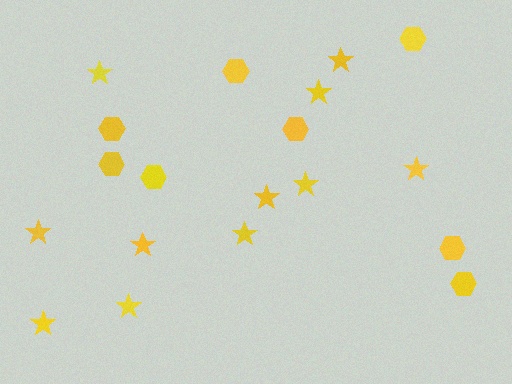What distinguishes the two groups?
There are 2 groups: one group of stars (11) and one group of hexagons (8).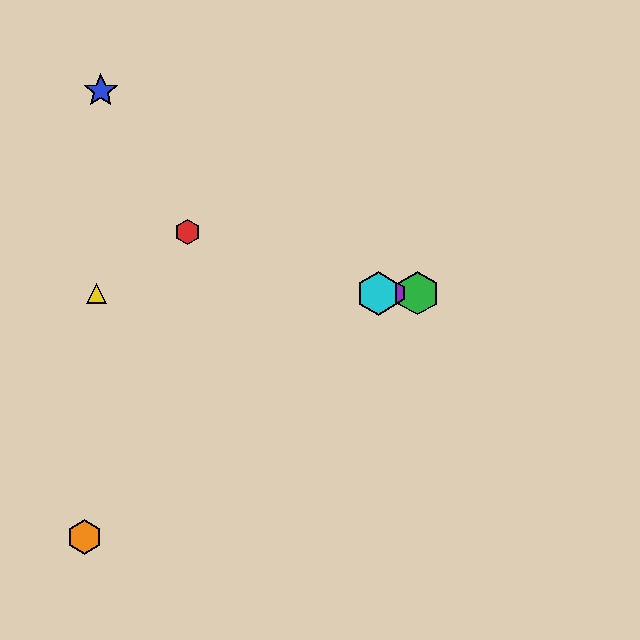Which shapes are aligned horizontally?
The green hexagon, the yellow triangle, the purple hexagon, the cyan hexagon are aligned horizontally.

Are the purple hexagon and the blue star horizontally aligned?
No, the purple hexagon is at y≈293 and the blue star is at y≈91.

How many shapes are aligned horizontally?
4 shapes (the green hexagon, the yellow triangle, the purple hexagon, the cyan hexagon) are aligned horizontally.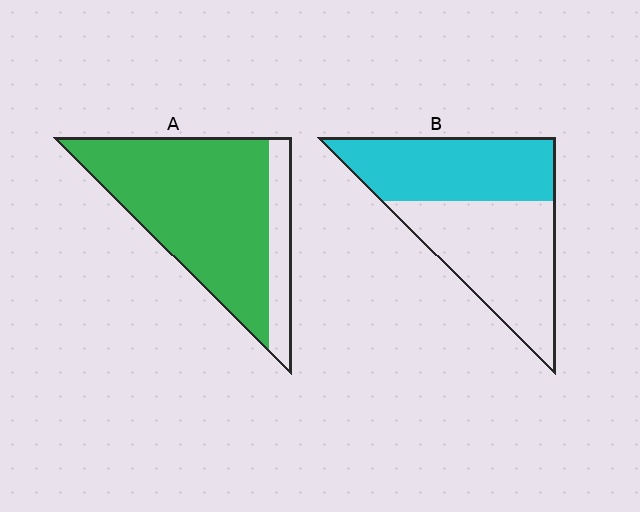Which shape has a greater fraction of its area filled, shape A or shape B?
Shape A.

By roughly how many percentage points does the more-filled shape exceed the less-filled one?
By roughly 35 percentage points (A over B).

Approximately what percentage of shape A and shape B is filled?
A is approximately 80% and B is approximately 45%.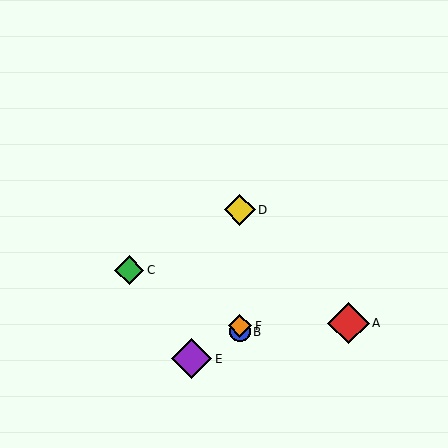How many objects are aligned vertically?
3 objects (B, D, F) are aligned vertically.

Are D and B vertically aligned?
Yes, both are at x≈240.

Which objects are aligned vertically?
Objects B, D, F are aligned vertically.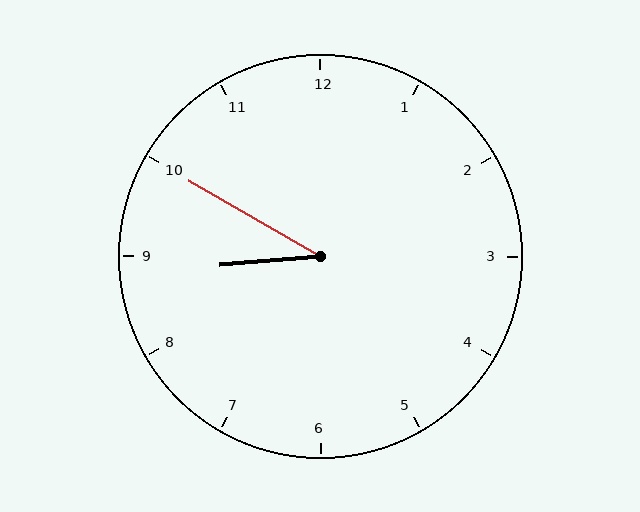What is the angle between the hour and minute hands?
Approximately 35 degrees.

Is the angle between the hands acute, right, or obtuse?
It is acute.